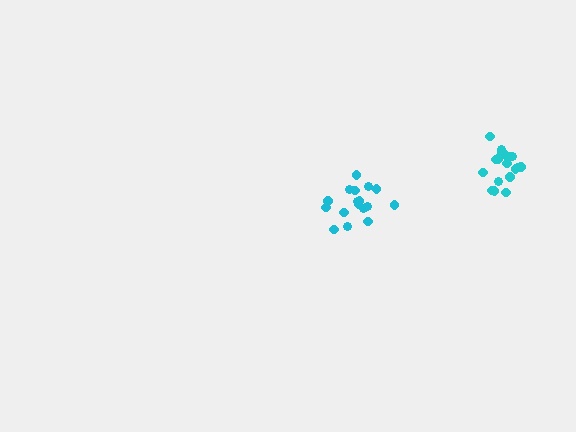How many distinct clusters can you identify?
There are 2 distinct clusters.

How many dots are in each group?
Group 1: 17 dots, Group 2: 20 dots (37 total).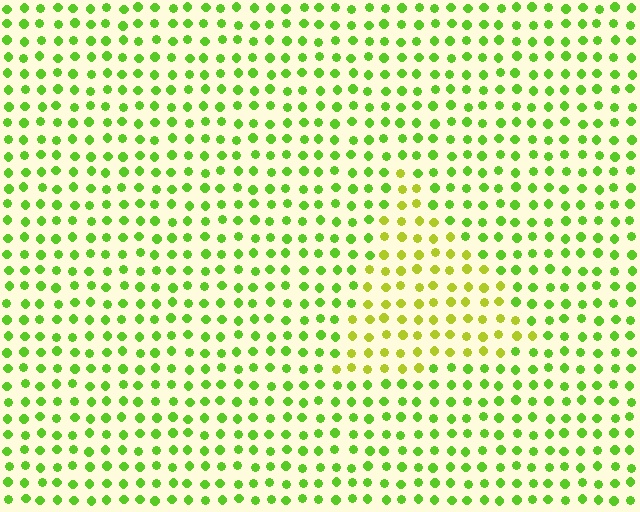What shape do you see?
I see a triangle.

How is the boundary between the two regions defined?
The boundary is defined purely by a slight shift in hue (about 31 degrees). Spacing, size, and orientation are identical on both sides.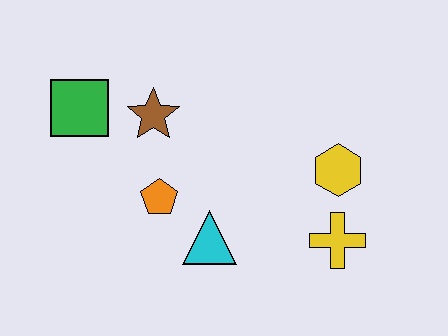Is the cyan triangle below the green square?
Yes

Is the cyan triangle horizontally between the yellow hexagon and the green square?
Yes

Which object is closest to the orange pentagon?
The cyan triangle is closest to the orange pentagon.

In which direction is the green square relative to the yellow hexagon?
The green square is to the left of the yellow hexagon.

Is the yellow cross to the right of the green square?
Yes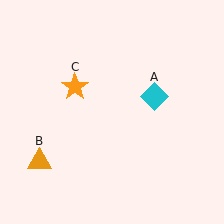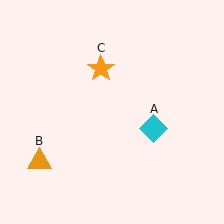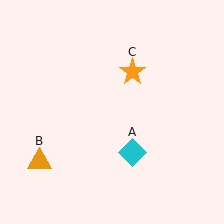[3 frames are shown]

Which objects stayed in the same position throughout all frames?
Orange triangle (object B) remained stationary.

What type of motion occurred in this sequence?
The cyan diamond (object A), orange star (object C) rotated clockwise around the center of the scene.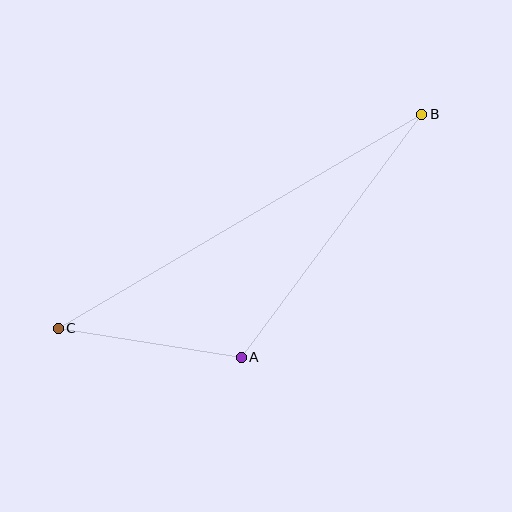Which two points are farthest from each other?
Points B and C are farthest from each other.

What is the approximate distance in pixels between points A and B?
The distance between A and B is approximately 303 pixels.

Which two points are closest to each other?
Points A and C are closest to each other.